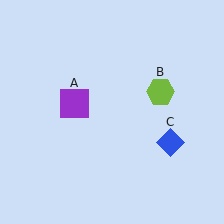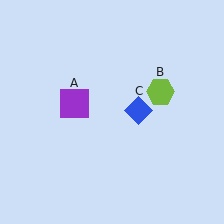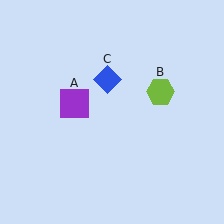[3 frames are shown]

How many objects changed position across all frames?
1 object changed position: blue diamond (object C).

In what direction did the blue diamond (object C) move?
The blue diamond (object C) moved up and to the left.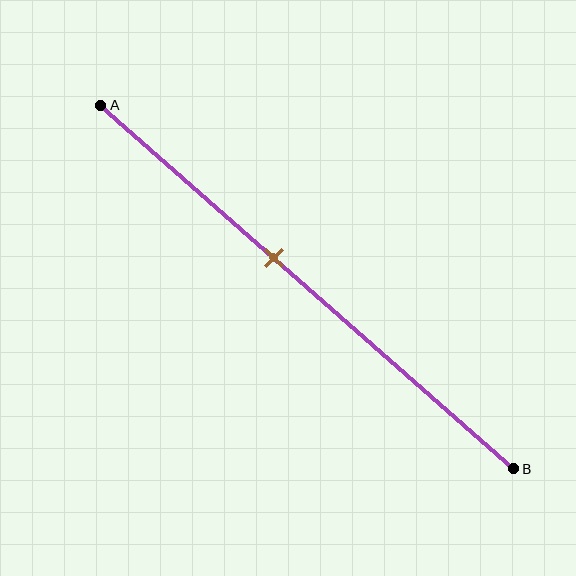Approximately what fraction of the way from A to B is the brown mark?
The brown mark is approximately 40% of the way from A to B.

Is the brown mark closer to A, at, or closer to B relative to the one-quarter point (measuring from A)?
The brown mark is closer to point B than the one-quarter point of segment AB.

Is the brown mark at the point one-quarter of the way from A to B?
No, the mark is at about 40% from A, not at the 25% one-quarter point.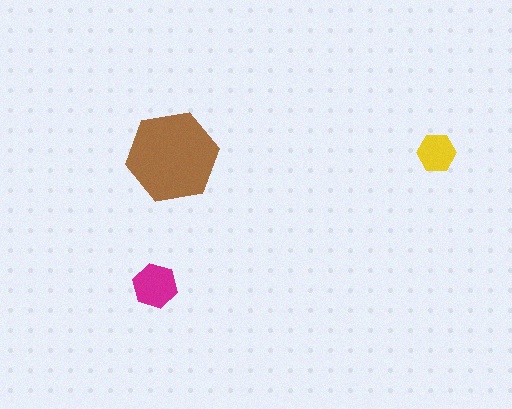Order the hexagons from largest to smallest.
the brown one, the magenta one, the yellow one.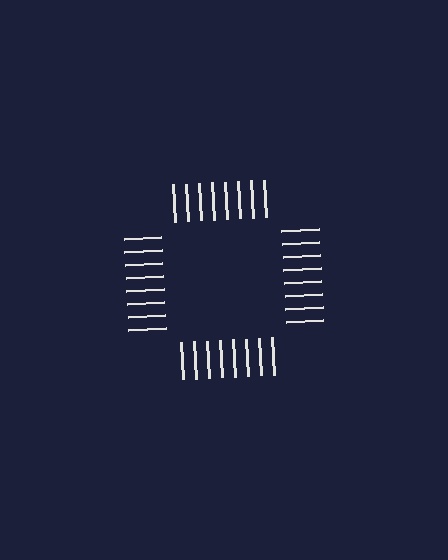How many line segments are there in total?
32 — 8 along each of the 4 edges.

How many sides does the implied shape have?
4 sides — the line-ends trace a square.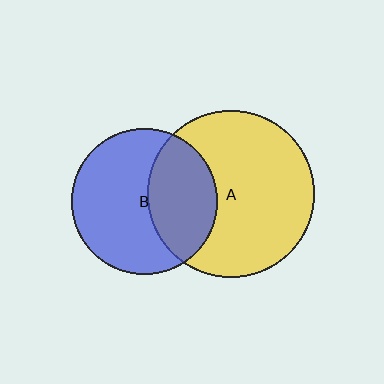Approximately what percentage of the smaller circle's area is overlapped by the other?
Approximately 40%.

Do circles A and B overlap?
Yes.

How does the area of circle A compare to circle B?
Approximately 1.3 times.